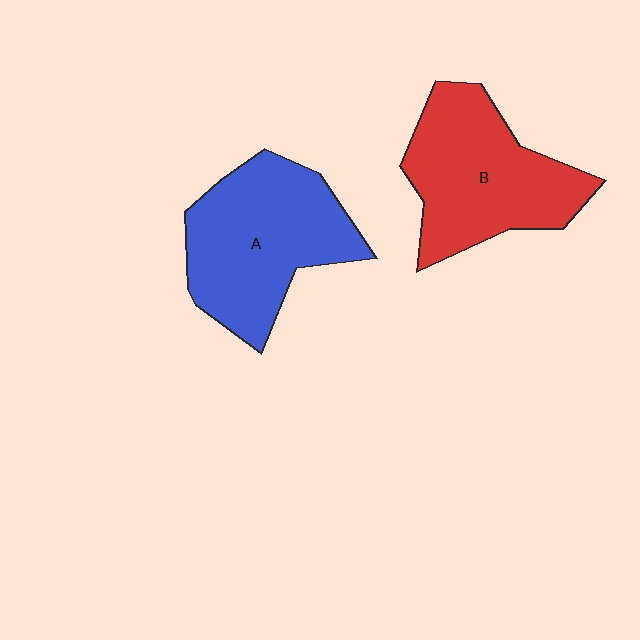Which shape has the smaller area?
Shape B (red).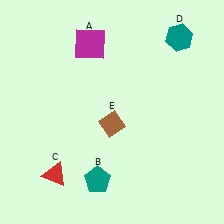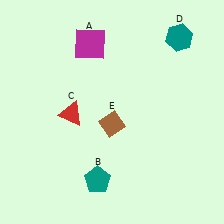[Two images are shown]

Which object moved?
The red triangle (C) moved up.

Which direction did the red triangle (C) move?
The red triangle (C) moved up.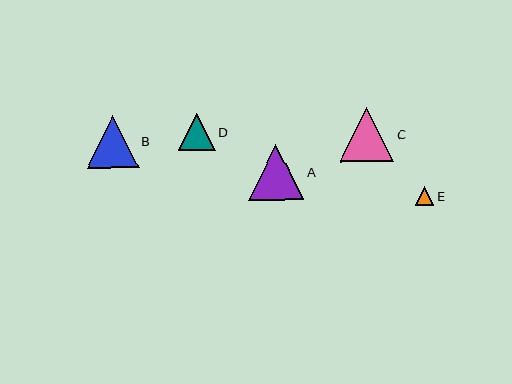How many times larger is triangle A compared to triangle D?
Triangle A is approximately 1.5 times the size of triangle D.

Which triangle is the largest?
Triangle A is the largest with a size of approximately 55 pixels.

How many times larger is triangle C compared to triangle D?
Triangle C is approximately 1.5 times the size of triangle D.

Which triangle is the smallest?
Triangle E is the smallest with a size of approximately 18 pixels.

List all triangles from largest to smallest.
From largest to smallest: A, C, B, D, E.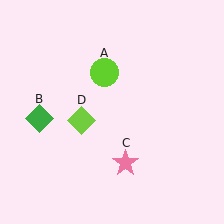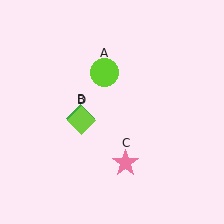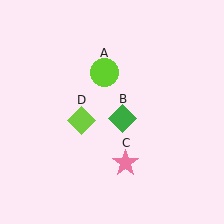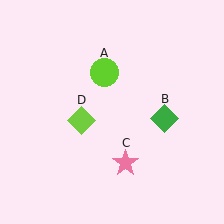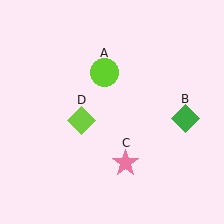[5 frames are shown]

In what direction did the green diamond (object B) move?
The green diamond (object B) moved right.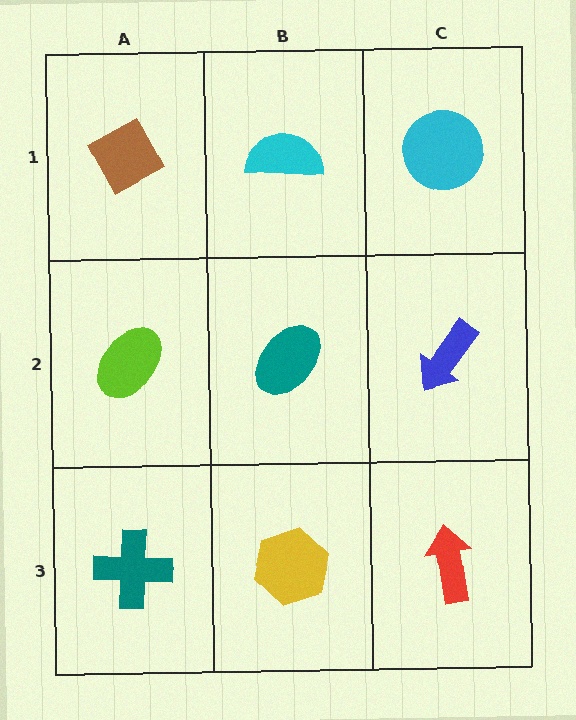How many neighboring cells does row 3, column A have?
2.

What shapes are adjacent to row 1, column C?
A blue arrow (row 2, column C), a cyan semicircle (row 1, column B).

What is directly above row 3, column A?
A lime ellipse.